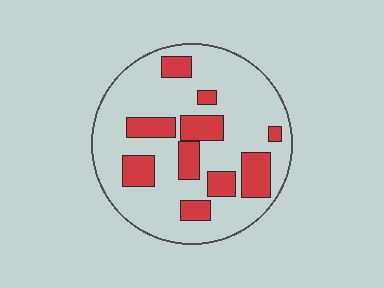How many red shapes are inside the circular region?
10.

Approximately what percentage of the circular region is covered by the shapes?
Approximately 25%.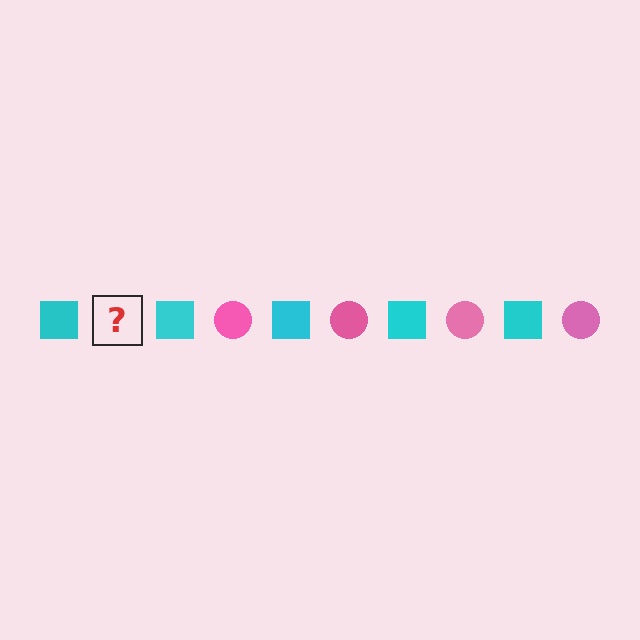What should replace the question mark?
The question mark should be replaced with a pink circle.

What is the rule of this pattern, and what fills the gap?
The rule is that the pattern alternates between cyan square and pink circle. The gap should be filled with a pink circle.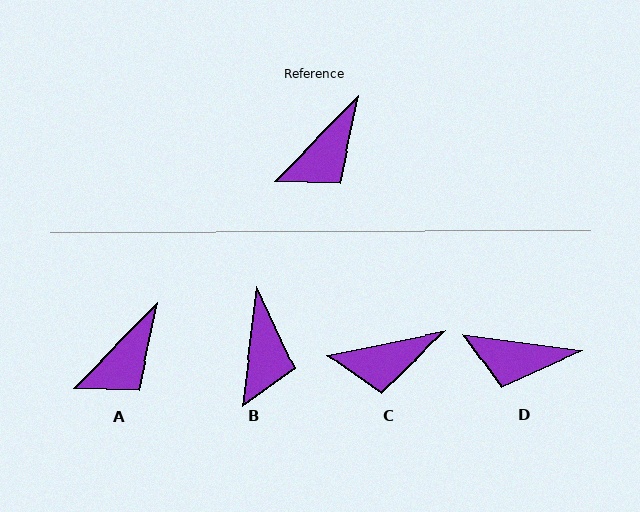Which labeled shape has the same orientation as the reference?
A.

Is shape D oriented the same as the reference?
No, it is off by about 53 degrees.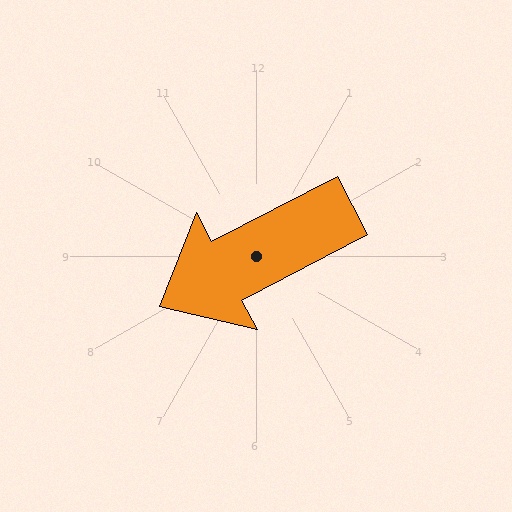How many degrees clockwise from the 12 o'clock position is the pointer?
Approximately 243 degrees.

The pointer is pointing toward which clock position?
Roughly 8 o'clock.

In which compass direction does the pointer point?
Southwest.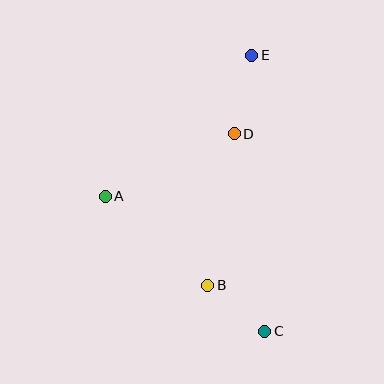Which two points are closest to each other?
Points B and C are closest to each other.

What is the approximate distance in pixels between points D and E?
The distance between D and E is approximately 81 pixels.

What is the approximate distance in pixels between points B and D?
The distance between B and D is approximately 154 pixels.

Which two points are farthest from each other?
Points C and E are farthest from each other.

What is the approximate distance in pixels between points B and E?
The distance between B and E is approximately 234 pixels.